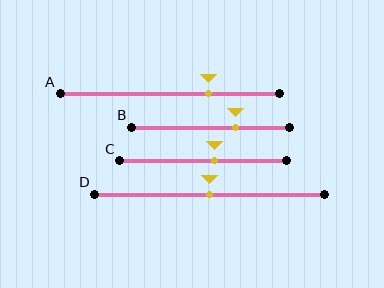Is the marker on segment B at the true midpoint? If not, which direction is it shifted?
No, the marker on segment B is shifted to the right by about 16% of the segment length.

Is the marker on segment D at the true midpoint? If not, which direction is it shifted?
Yes, the marker on segment D is at the true midpoint.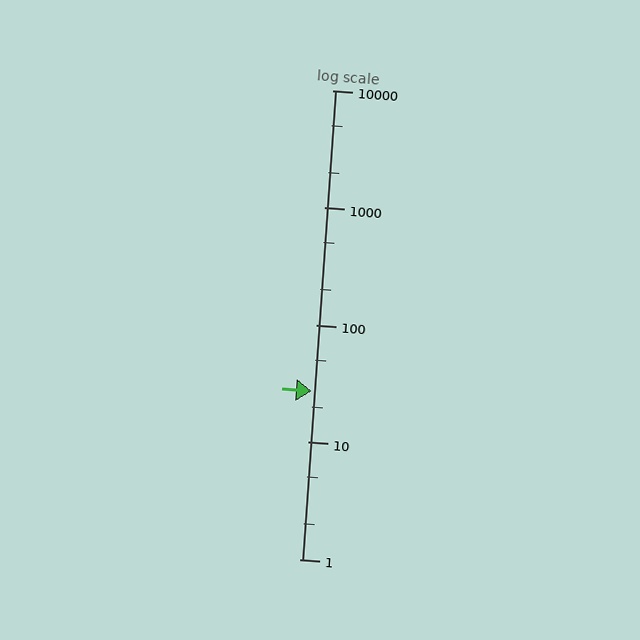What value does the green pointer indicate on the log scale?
The pointer indicates approximately 27.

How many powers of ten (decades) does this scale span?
The scale spans 4 decades, from 1 to 10000.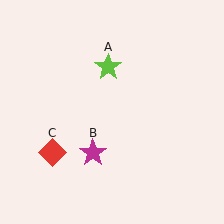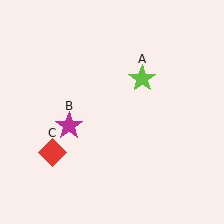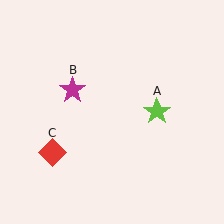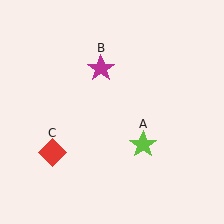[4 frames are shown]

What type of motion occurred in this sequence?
The lime star (object A), magenta star (object B) rotated clockwise around the center of the scene.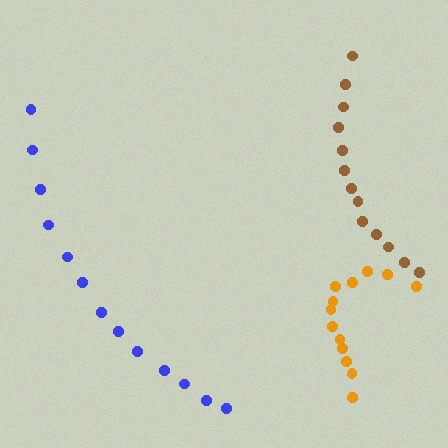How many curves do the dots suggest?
There are 3 distinct paths.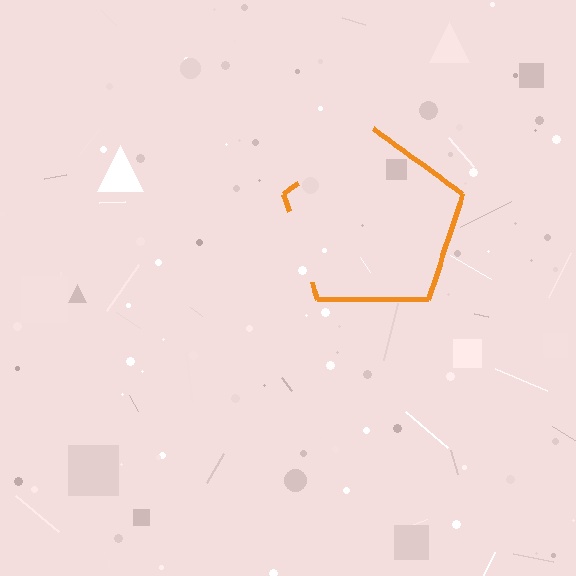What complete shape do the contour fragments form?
The contour fragments form a pentagon.